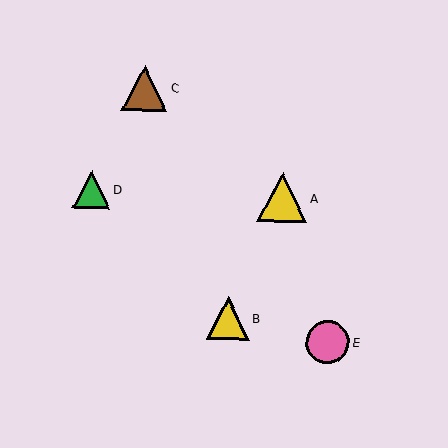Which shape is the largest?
The yellow triangle (labeled A) is the largest.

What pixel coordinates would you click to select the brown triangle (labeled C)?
Click at (145, 88) to select the brown triangle C.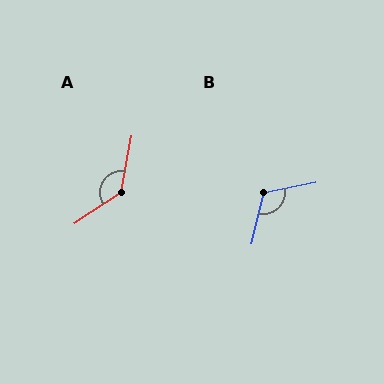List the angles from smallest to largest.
B (115°), A (135°).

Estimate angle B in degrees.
Approximately 115 degrees.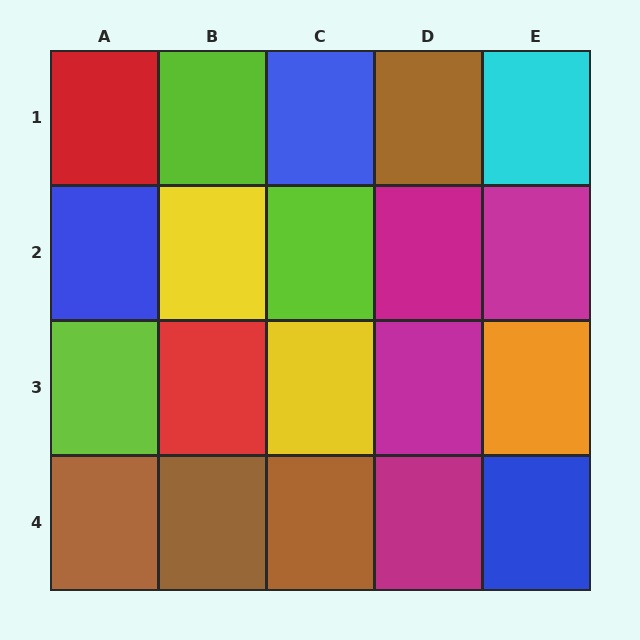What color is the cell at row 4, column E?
Blue.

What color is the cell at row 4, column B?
Brown.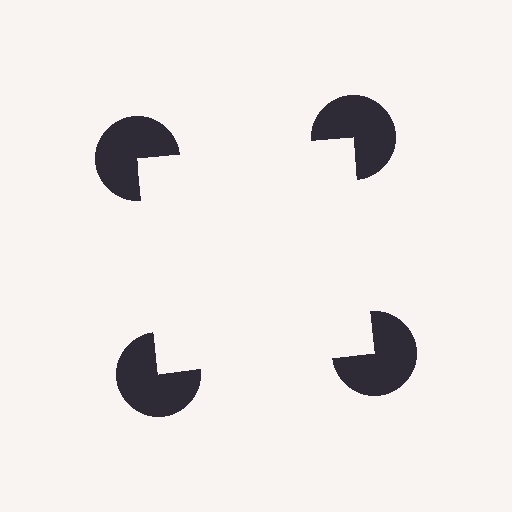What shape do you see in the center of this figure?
An illusory square — its edges are inferred from the aligned wedge cuts in the pac-man discs, not physically drawn.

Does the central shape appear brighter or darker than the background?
It typically appears slightly brighter than the background, even though no actual brightness change is drawn.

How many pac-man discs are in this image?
There are 4 — one at each vertex of the illusory square.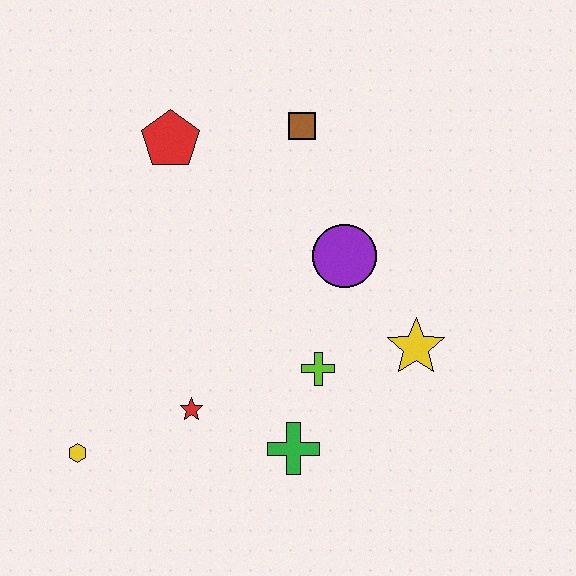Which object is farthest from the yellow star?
The yellow hexagon is farthest from the yellow star.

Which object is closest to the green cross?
The lime cross is closest to the green cross.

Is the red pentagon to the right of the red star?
No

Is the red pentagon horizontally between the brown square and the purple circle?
No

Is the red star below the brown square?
Yes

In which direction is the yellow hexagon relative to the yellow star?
The yellow hexagon is to the left of the yellow star.